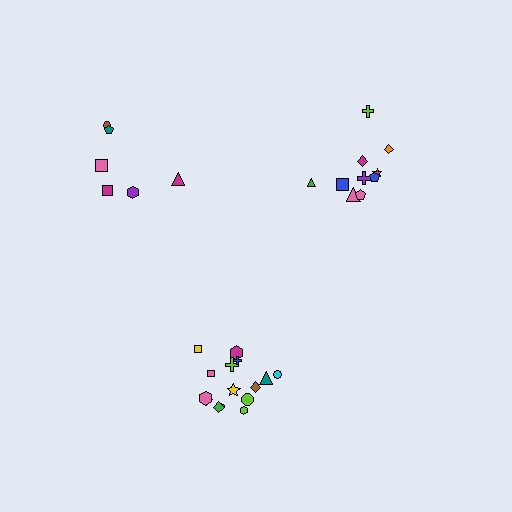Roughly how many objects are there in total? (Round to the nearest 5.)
Roughly 30 objects in total.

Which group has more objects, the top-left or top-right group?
The top-right group.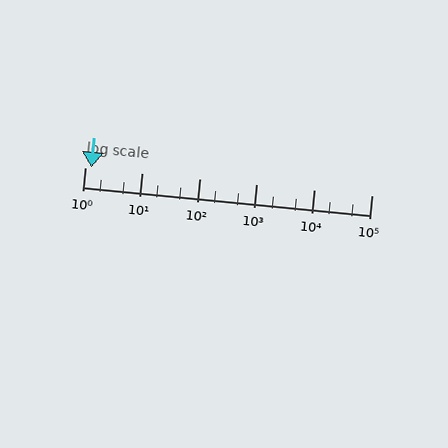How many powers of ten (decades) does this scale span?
The scale spans 5 decades, from 1 to 100000.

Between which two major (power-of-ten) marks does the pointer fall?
The pointer is between 1 and 10.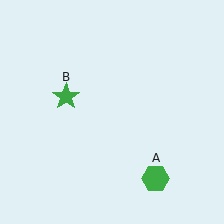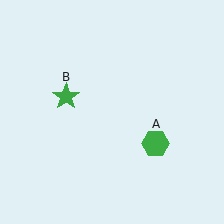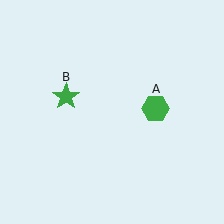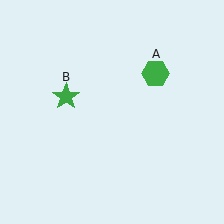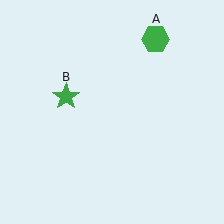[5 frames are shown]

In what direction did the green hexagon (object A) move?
The green hexagon (object A) moved up.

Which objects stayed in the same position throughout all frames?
Green star (object B) remained stationary.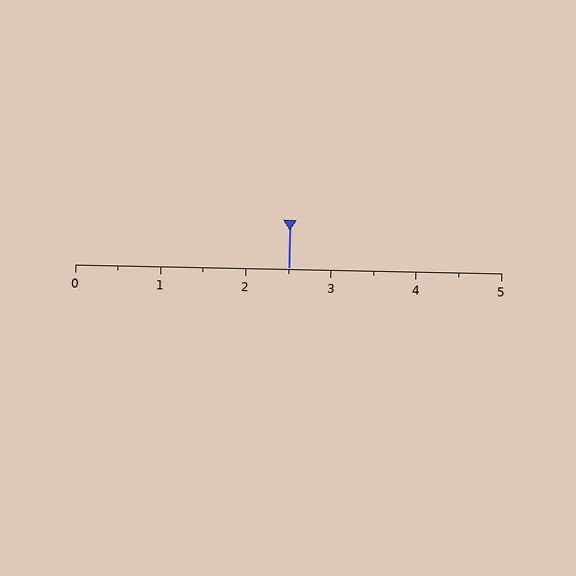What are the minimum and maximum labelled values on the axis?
The axis runs from 0 to 5.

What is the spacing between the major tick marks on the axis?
The major ticks are spaced 1 apart.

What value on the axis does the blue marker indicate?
The marker indicates approximately 2.5.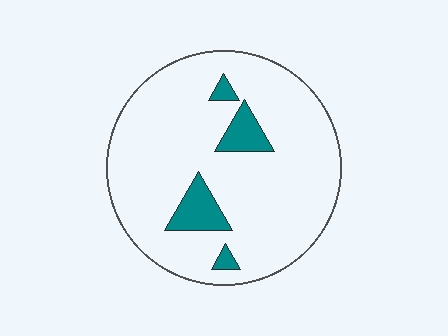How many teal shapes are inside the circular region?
4.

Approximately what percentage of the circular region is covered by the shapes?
Approximately 10%.